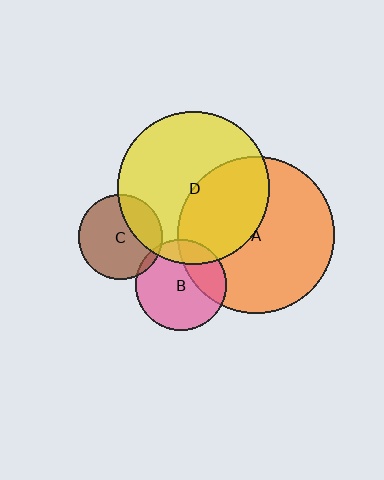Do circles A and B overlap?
Yes.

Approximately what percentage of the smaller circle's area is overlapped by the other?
Approximately 30%.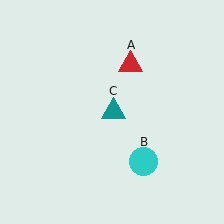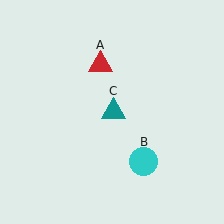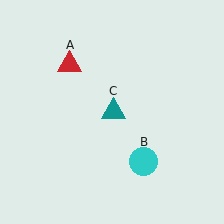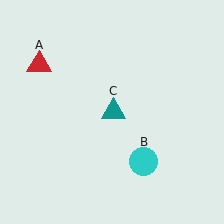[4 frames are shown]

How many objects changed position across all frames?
1 object changed position: red triangle (object A).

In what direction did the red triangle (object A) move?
The red triangle (object A) moved left.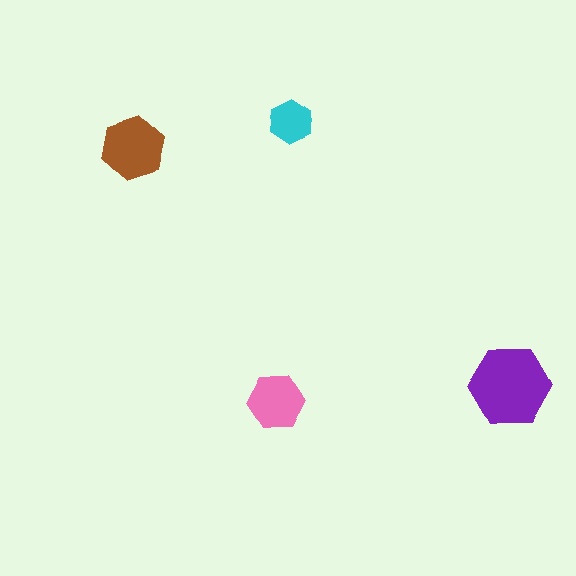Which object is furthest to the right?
The purple hexagon is rightmost.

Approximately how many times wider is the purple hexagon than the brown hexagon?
About 1.5 times wider.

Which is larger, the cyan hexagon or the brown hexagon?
The brown one.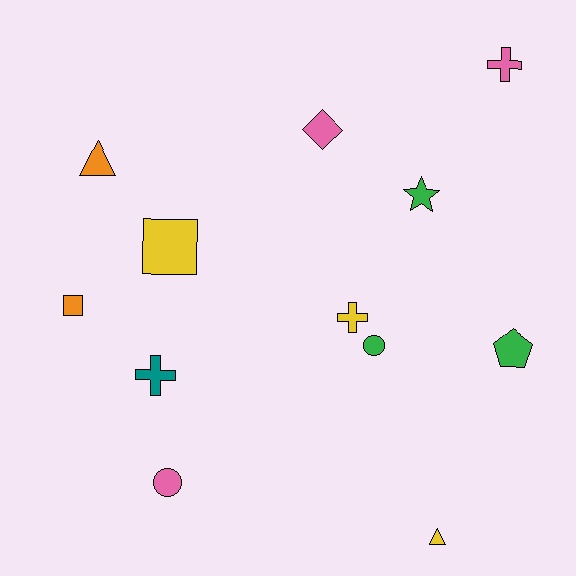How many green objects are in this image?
There are 3 green objects.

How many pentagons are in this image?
There is 1 pentagon.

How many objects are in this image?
There are 12 objects.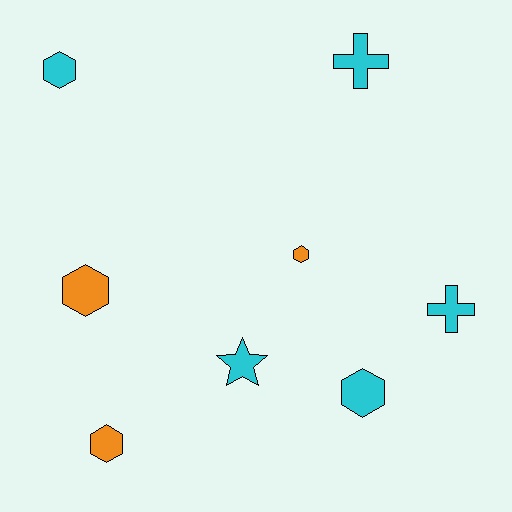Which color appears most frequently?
Cyan, with 5 objects.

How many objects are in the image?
There are 8 objects.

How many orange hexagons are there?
There are 3 orange hexagons.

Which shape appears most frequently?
Hexagon, with 5 objects.